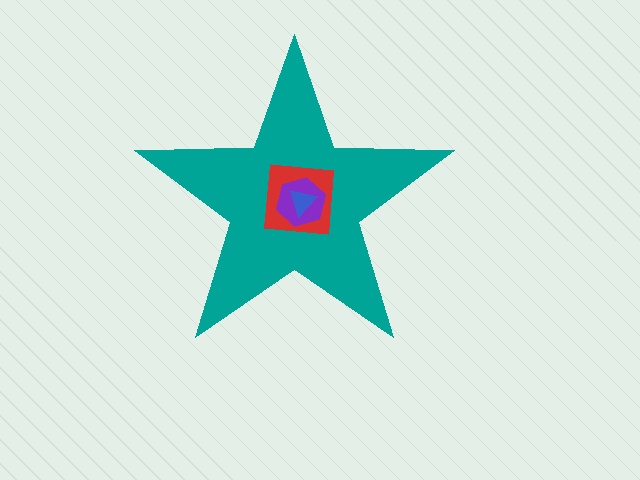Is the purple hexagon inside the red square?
Yes.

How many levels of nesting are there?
4.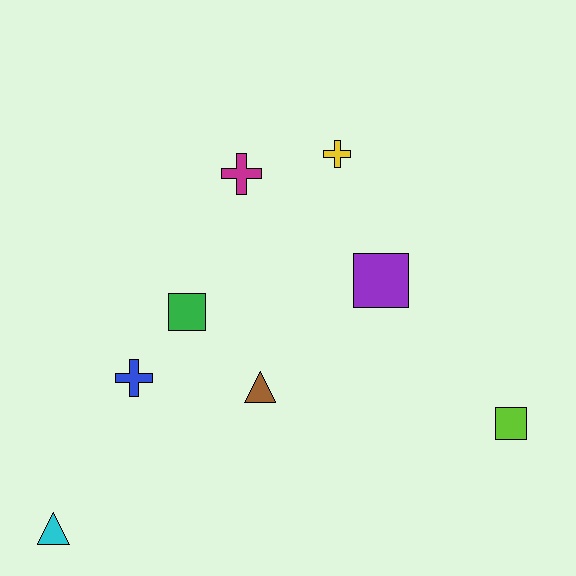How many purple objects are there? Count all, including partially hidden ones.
There is 1 purple object.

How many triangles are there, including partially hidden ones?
There are 2 triangles.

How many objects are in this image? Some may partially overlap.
There are 8 objects.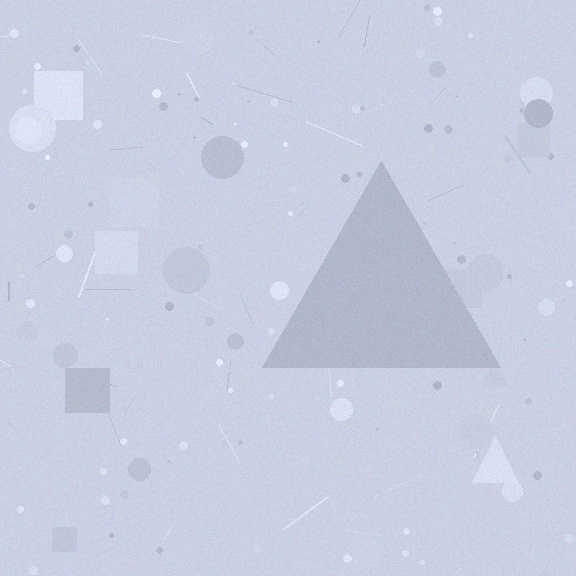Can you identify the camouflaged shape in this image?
The camouflaged shape is a triangle.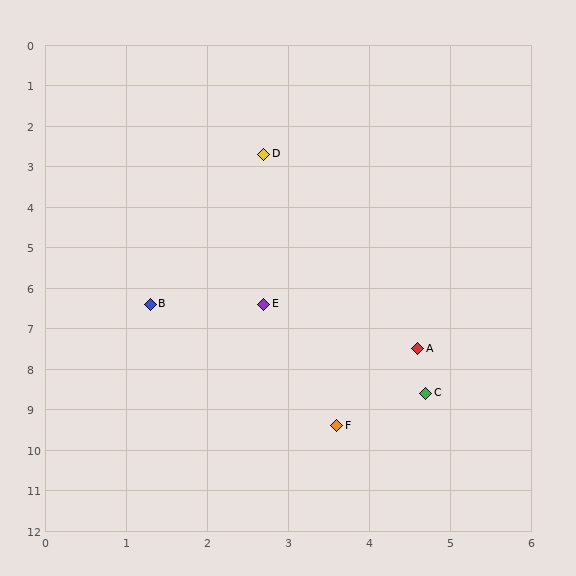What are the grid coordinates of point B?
Point B is at approximately (1.3, 6.4).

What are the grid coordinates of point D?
Point D is at approximately (2.7, 2.7).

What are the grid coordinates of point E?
Point E is at approximately (2.7, 6.4).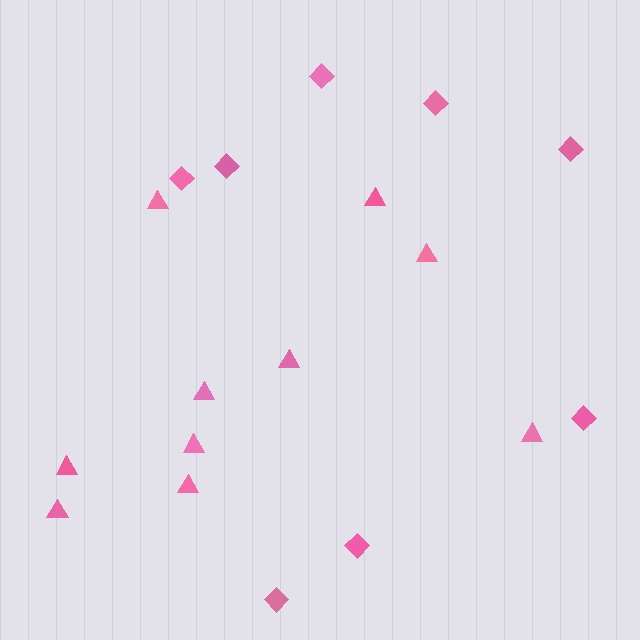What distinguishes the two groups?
There are 2 groups: one group of diamonds (8) and one group of triangles (10).